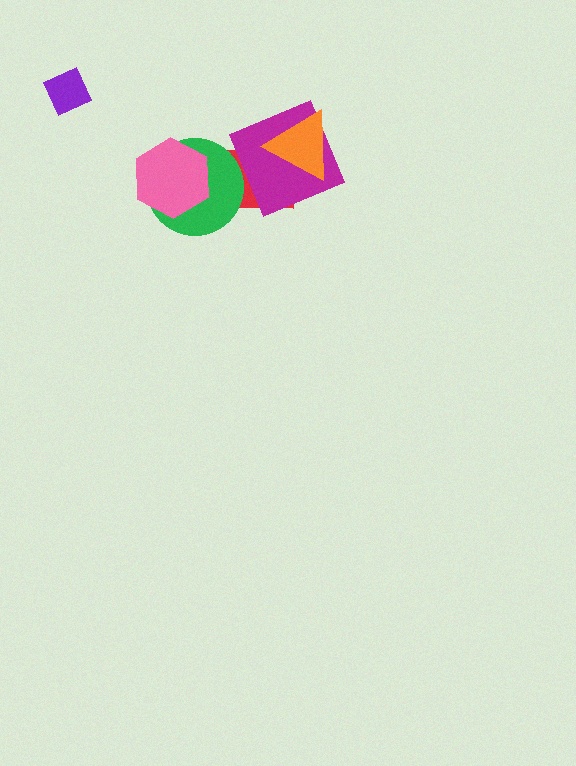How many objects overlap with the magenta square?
2 objects overlap with the magenta square.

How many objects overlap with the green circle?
2 objects overlap with the green circle.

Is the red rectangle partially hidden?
Yes, it is partially covered by another shape.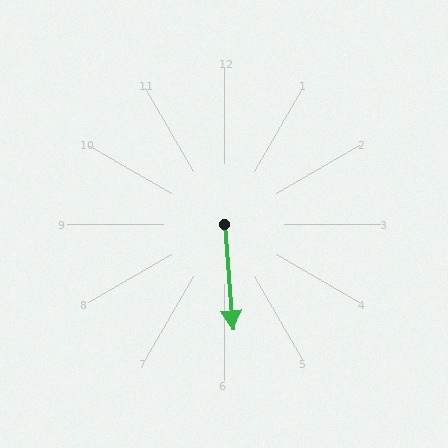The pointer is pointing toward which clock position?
Roughly 6 o'clock.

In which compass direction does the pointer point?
South.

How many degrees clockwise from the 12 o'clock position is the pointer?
Approximately 175 degrees.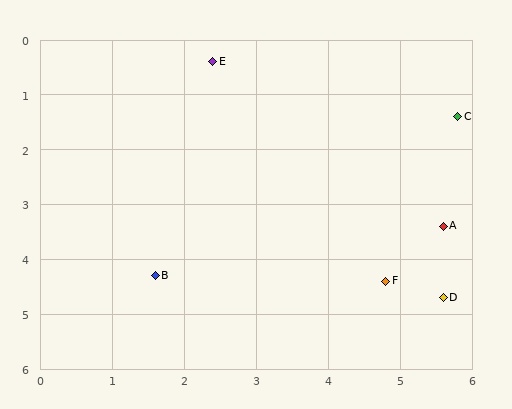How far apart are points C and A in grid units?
Points C and A are about 2.0 grid units apart.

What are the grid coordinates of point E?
Point E is at approximately (2.4, 0.4).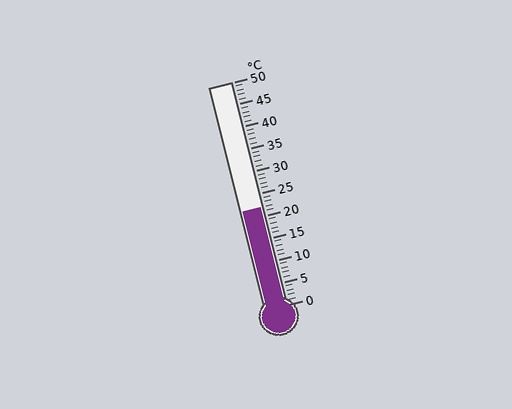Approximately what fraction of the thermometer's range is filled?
The thermometer is filled to approximately 45% of its range.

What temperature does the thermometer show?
The thermometer shows approximately 22°C.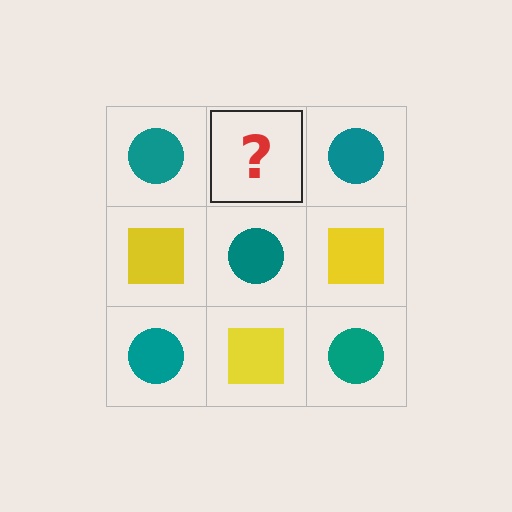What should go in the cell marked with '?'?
The missing cell should contain a yellow square.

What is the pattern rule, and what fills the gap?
The rule is that it alternates teal circle and yellow square in a checkerboard pattern. The gap should be filled with a yellow square.